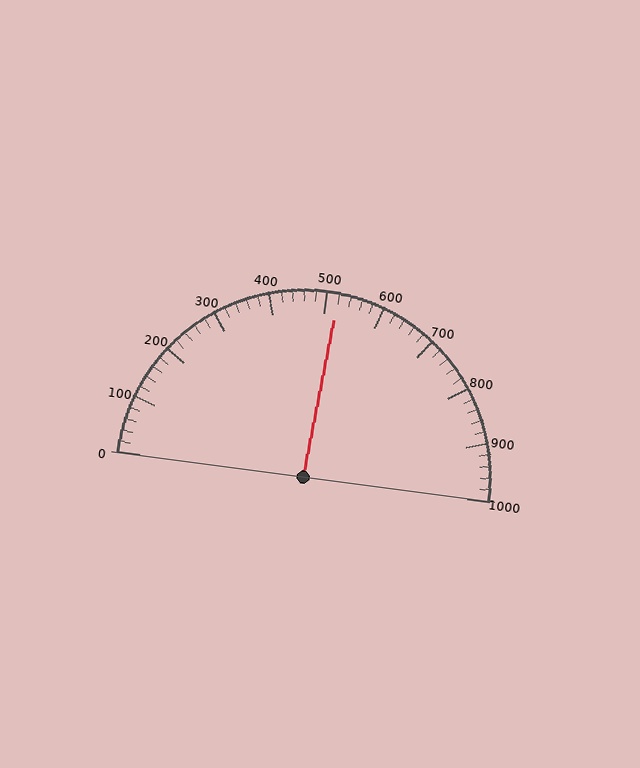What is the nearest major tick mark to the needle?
The nearest major tick mark is 500.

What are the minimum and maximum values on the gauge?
The gauge ranges from 0 to 1000.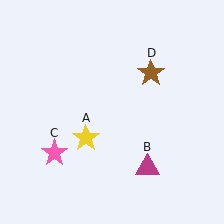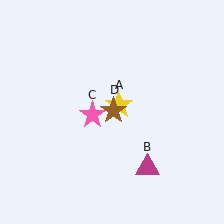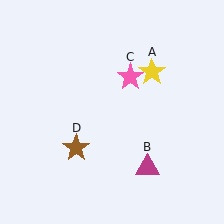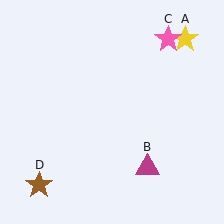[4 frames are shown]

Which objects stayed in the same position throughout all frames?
Magenta triangle (object B) remained stationary.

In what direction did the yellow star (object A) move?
The yellow star (object A) moved up and to the right.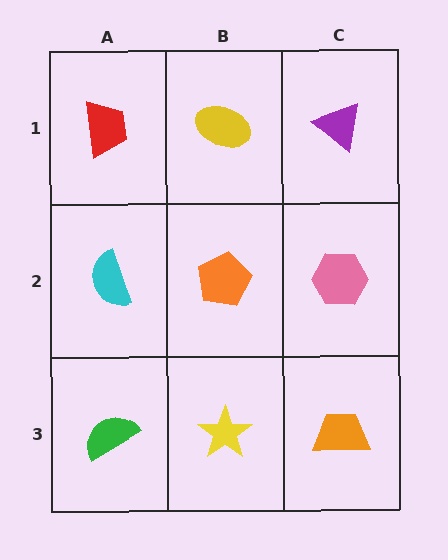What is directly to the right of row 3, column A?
A yellow star.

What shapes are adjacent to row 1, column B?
An orange pentagon (row 2, column B), a red trapezoid (row 1, column A), a purple triangle (row 1, column C).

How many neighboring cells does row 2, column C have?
3.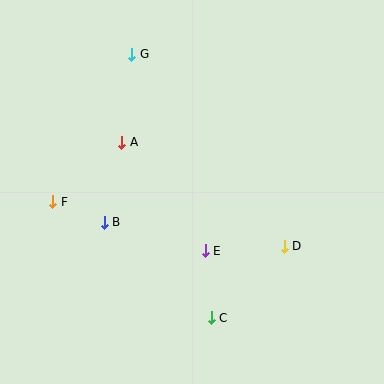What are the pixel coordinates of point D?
Point D is at (284, 246).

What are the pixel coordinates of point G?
Point G is at (132, 54).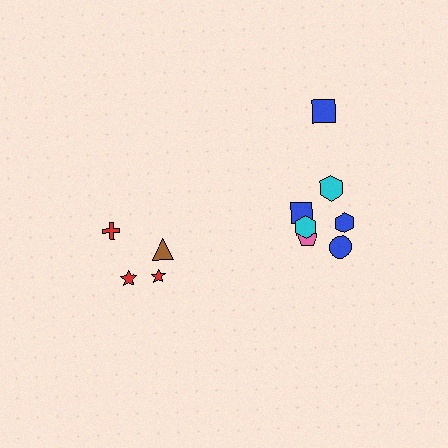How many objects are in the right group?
There are 7 objects.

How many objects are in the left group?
There are 4 objects.